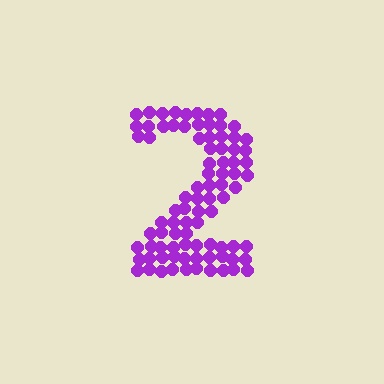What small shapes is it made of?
It is made of small circles.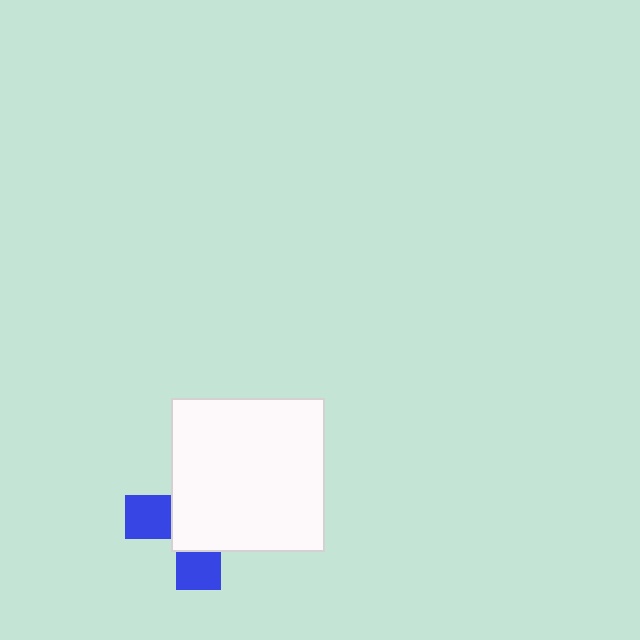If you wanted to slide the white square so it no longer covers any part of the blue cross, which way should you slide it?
Slide it toward the upper-right — that is the most direct way to separate the two shapes.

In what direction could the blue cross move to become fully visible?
The blue cross could move toward the lower-left. That would shift it out from behind the white square entirely.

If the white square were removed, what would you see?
You would see the complete blue cross.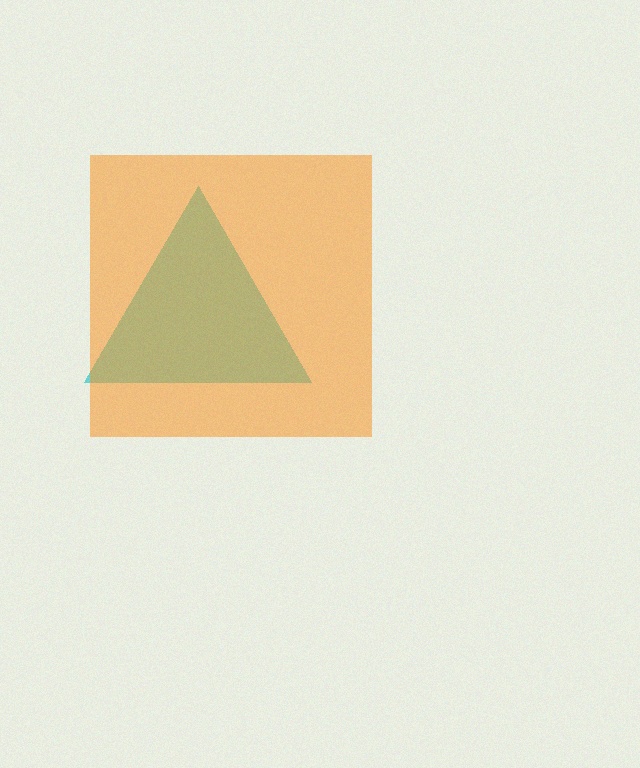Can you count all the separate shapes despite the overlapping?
Yes, there are 2 separate shapes.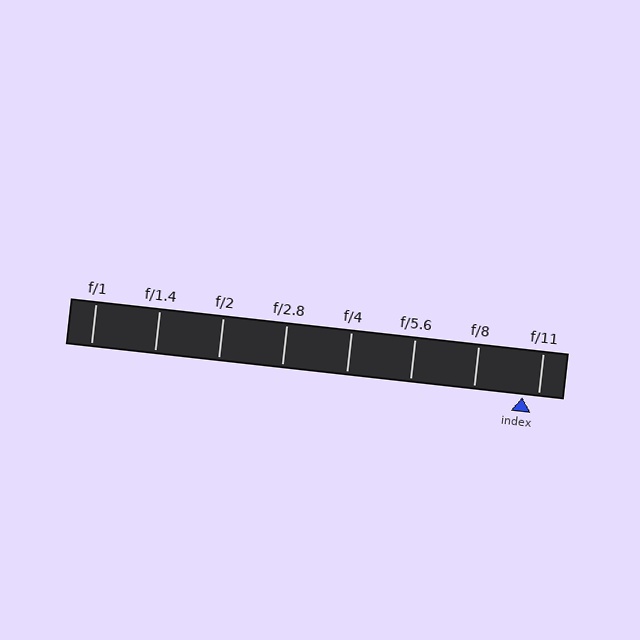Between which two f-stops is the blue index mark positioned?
The index mark is between f/8 and f/11.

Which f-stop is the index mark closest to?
The index mark is closest to f/11.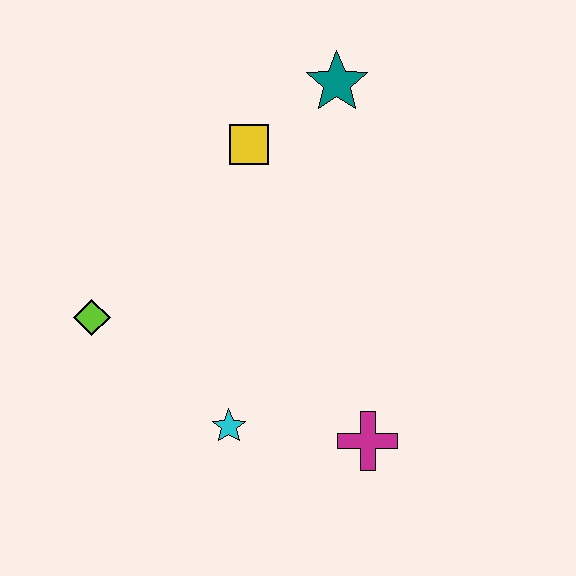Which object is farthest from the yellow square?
The magenta cross is farthest from the yellow square.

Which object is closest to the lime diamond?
The cyan star is closest to the lime diamond.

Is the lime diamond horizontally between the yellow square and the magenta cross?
No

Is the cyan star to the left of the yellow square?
Yes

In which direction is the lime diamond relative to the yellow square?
The lime diamond is below the yellow square.